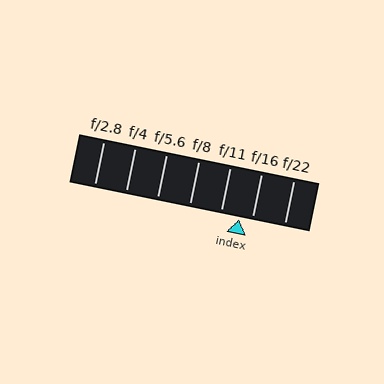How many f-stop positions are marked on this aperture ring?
There are 7 f-stop positions marked.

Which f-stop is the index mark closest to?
The index mark is closest to f/16.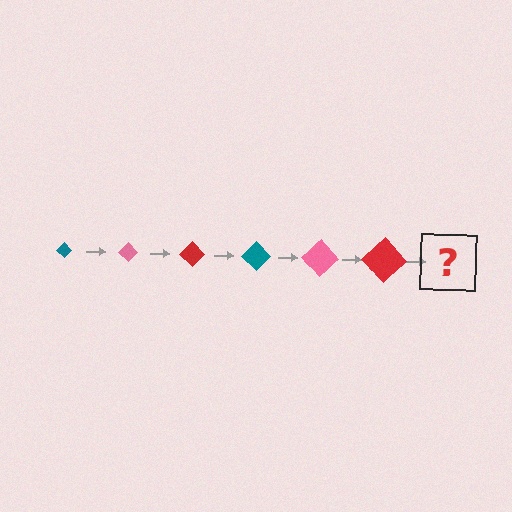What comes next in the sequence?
The next element should be a teal diamond, larger than the previous one.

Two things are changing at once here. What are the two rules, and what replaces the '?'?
The two rules are that the diamond grows larger each step and the color cycles through teal, pink, and red. The '?' should be a teal diamond, larger than the previous one.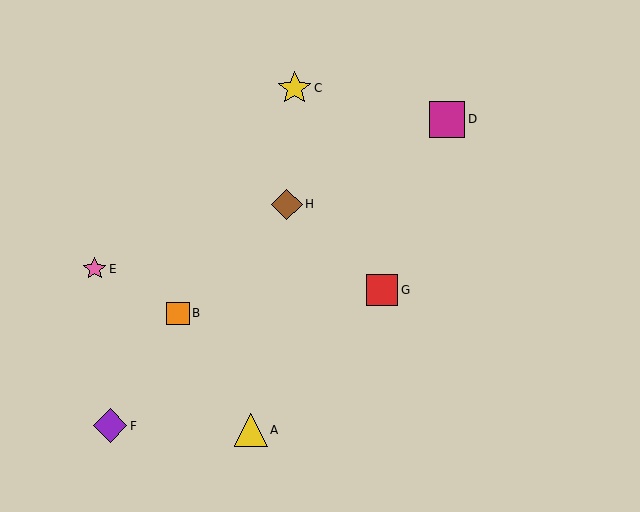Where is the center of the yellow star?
The center of the yellow star is at (295, 88).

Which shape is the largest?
The magenta square (labeled D) is the largest.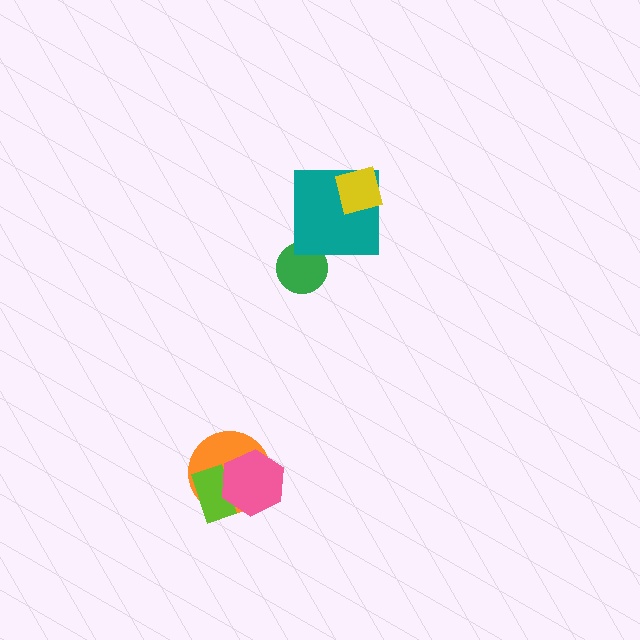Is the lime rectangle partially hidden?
Yes, it is partially covered by another shape.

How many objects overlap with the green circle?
0 objects overlap with the green circle.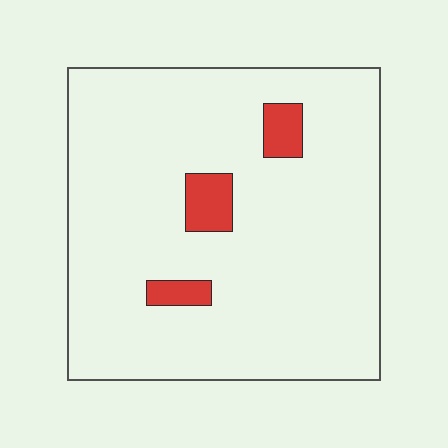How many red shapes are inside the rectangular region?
3.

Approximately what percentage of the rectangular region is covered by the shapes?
Approximately 5%.